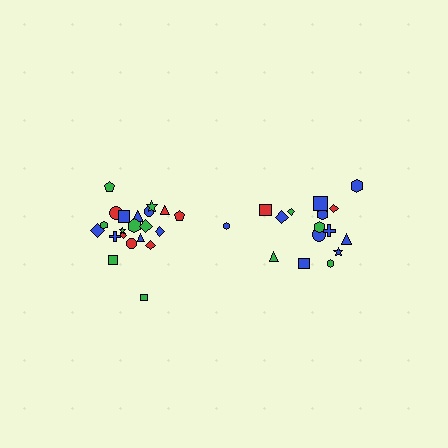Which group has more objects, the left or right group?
The left group.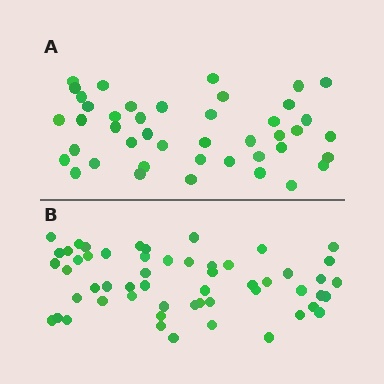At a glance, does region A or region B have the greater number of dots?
Region B (the bottom region) has more dots.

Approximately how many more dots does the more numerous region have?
Region B has roughly 12 or so more dots than region A.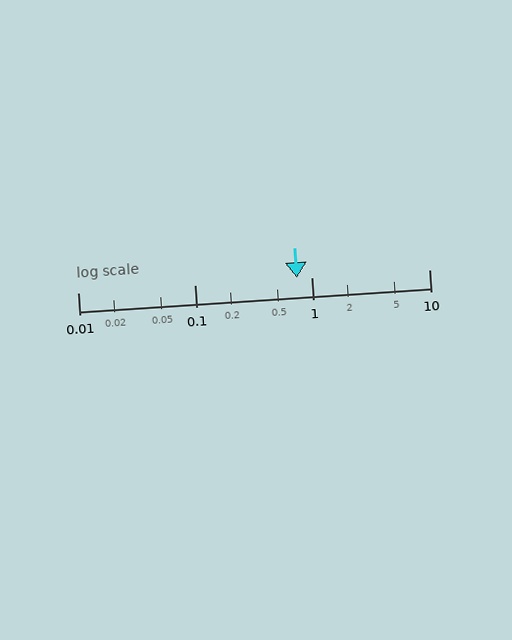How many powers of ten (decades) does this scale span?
The scale spans 3 decades, from 0.01 to 10.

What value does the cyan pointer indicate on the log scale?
The pointer indicates approximately 0.74.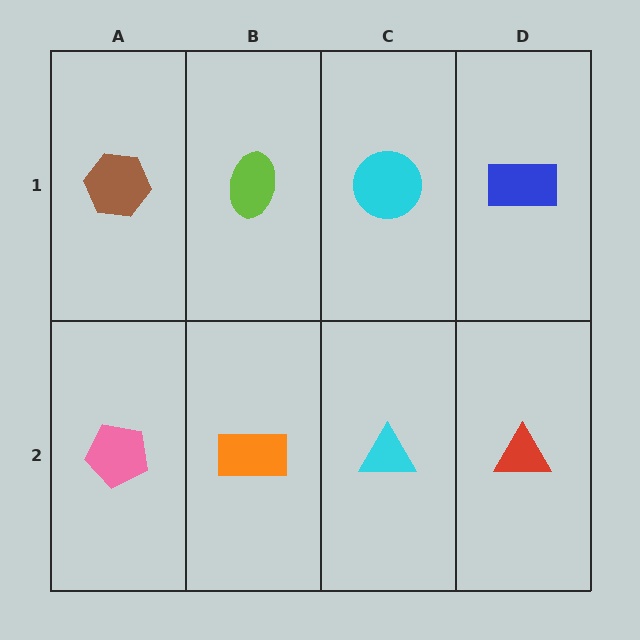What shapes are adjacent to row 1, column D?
A red triangle (row 2, column D), a cyan circle (row 1, column C).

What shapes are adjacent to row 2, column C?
A cyan circle (row 1, column C), an orange rectangle (row 2, column B), a red triangle (row 2, column D).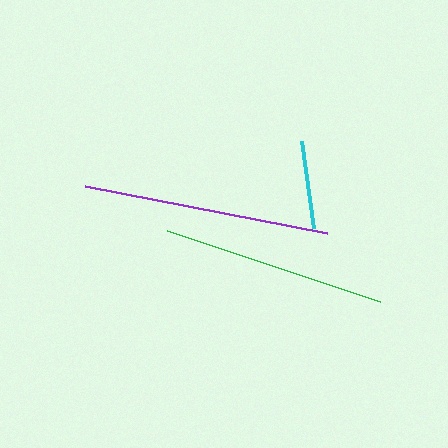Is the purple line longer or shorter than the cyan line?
The purple line is longer than the cyan line.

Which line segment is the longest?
The purple line is the longest at approximately 246 pixels.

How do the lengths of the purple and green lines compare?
The purple and green lines are approximately the same length.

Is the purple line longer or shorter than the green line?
The purple line is longer than the green line.